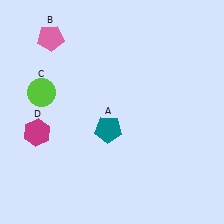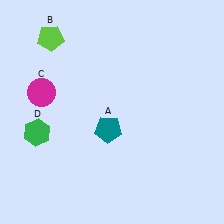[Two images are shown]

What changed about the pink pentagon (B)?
In Image 1, B is pink. In Image 2, it changed to lime.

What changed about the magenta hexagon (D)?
In Image 1, D is magenta. In Image 2, it changed to green.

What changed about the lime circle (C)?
In Image 1, C is lime. In Image 2, it changed to magenta.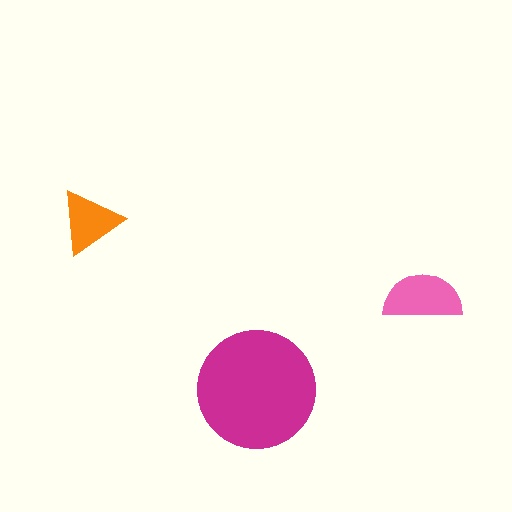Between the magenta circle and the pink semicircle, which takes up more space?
The magenta circle.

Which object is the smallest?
The orange triangle.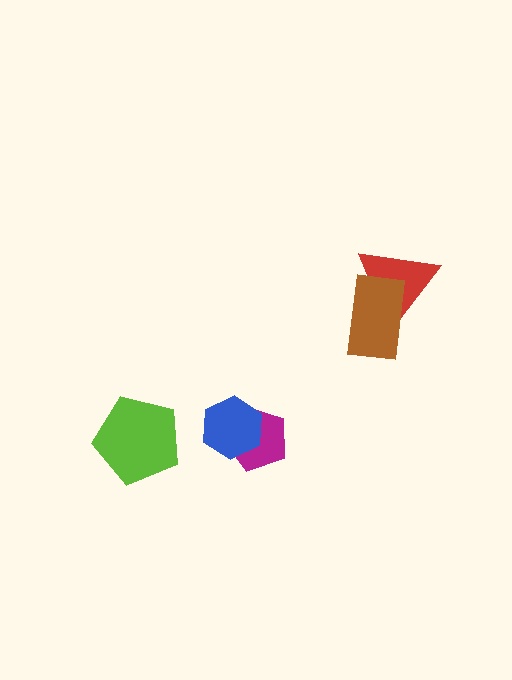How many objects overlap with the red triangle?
1 object overlaps with the red triangle.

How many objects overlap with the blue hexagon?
1 object overlaps with the blue hexagon.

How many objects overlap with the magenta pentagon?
1 object overlaps with the magenta pentagon.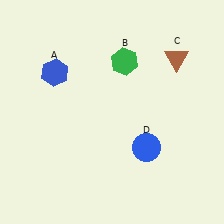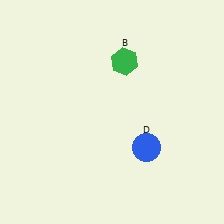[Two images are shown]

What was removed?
The brown triangle (C), the blue hexagon (A) were removed in Image 2.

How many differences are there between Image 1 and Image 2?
There are 2 differences between the two images.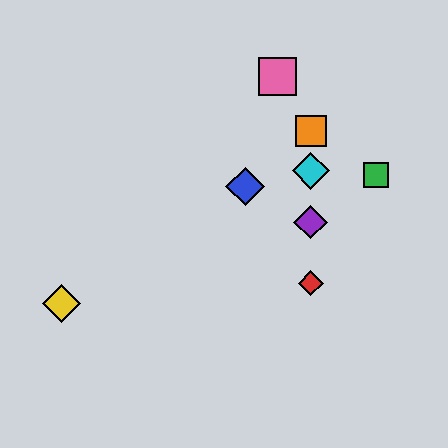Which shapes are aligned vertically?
The red diamond, the purple diamond, the orange square, the cyan diamond are aligned vertically.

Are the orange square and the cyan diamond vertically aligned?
Yes, both are at x≈311.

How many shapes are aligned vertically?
4 shapes (the red diamond, the purple diamond, the orange square, the cyan diamond) are aligned vertically.